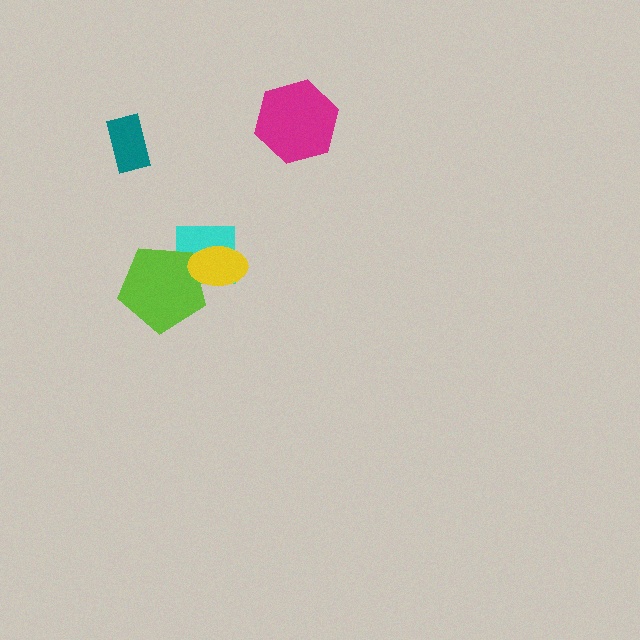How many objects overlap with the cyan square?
2 objects overlap with the cyan square.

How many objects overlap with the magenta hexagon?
0 objects overlap with the magenta hexagon.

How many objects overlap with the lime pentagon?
2 objects overlap with the lime pentagon.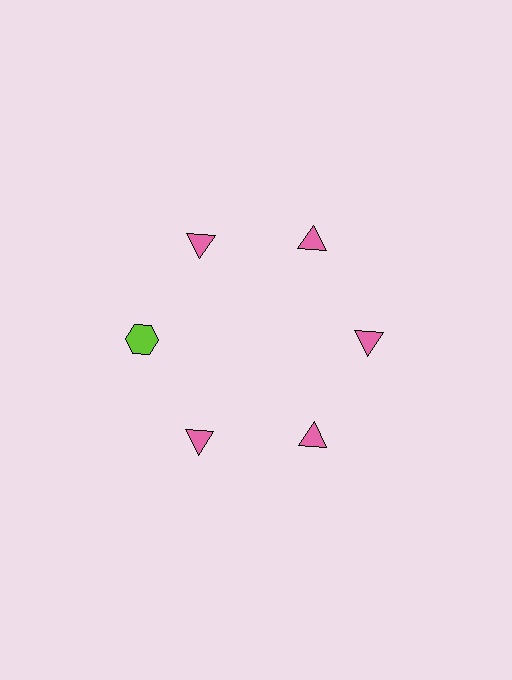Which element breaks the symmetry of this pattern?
The lime hexagon at roughly the 9 o'clock position breaks the symmetry. All other shapes are pink triangles.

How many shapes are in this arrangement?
There are 6 shapes arranged in a ring pattern.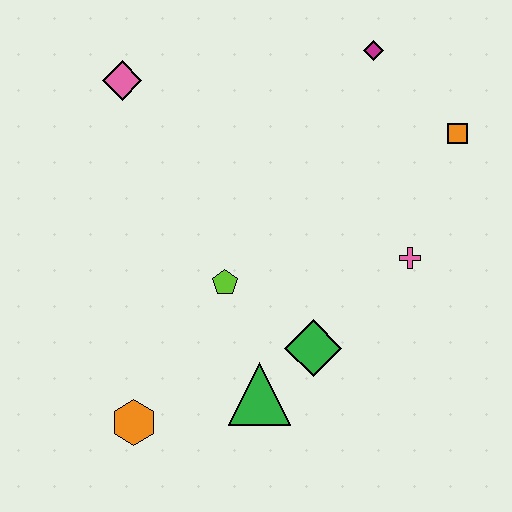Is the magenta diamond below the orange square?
No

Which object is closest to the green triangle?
The green diamond is closest to the green triangle.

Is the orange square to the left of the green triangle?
No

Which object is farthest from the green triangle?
The magenta diamond is farthest from the green triangle.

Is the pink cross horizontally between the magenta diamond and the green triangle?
No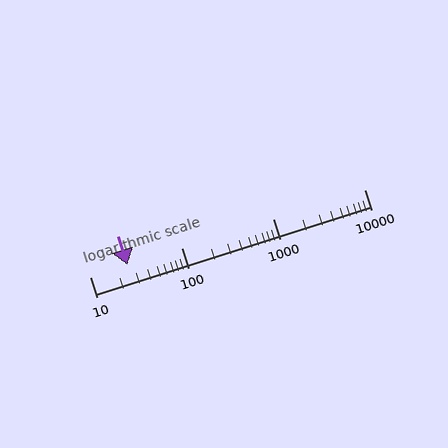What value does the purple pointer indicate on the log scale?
The pointer indicates approximately 26.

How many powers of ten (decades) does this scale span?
The scale spans 3 decades, from 10 to 10000.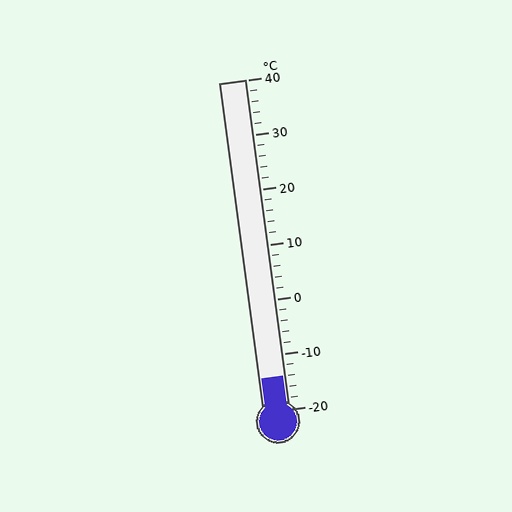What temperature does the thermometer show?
The thermometer shows approximately -14°C.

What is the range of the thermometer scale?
The thermometer scale ranges from -20°C to 40°C.